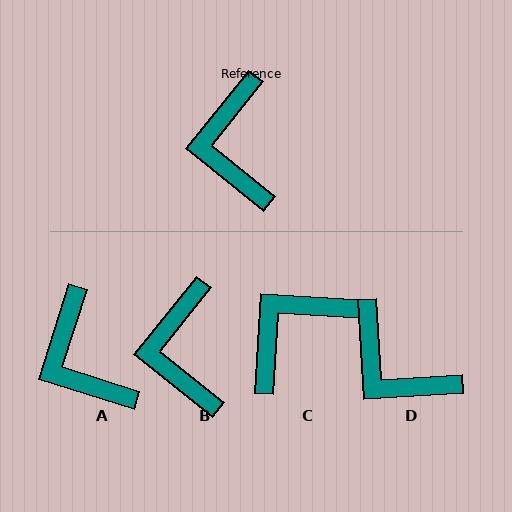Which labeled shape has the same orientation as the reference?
B.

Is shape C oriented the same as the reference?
No, it is off by about 55 degrees.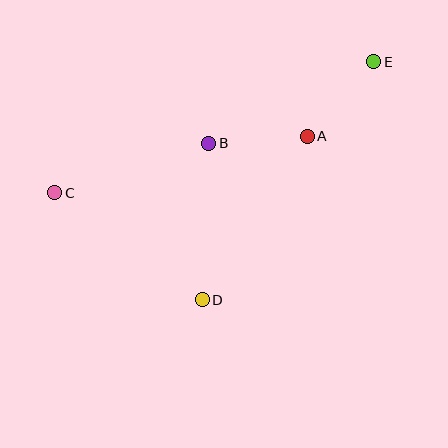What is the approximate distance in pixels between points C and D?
The distance between C and D is approximately 182 pixels.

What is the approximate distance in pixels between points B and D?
The distance between B and D is approximately 157 pixels.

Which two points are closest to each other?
Points A and B are closest to each other.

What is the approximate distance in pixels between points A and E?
The distance between A and E is approximately 100 pixels.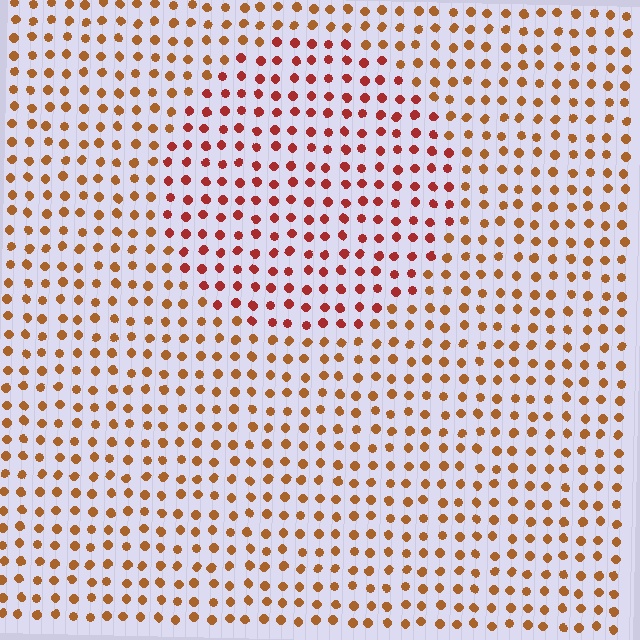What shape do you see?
I see a circle.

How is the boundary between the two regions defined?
The boundary is defined purely by a slight shift in hue (about 29 degrees). Spacing, size, and orientation are identical on both sides.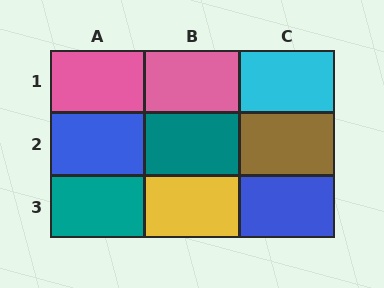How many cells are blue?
2 cells are blue.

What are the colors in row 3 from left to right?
Teal, yellow, blue.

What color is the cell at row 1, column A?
Pink.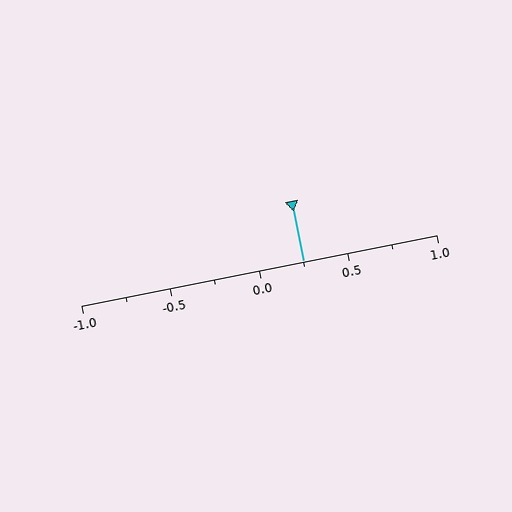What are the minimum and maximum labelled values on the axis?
The axis runs from -1.0 to 1.0.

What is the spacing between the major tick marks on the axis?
The major ticks are spaced 0.5 apart.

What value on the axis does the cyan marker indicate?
The marker indicates approximately 0.25.